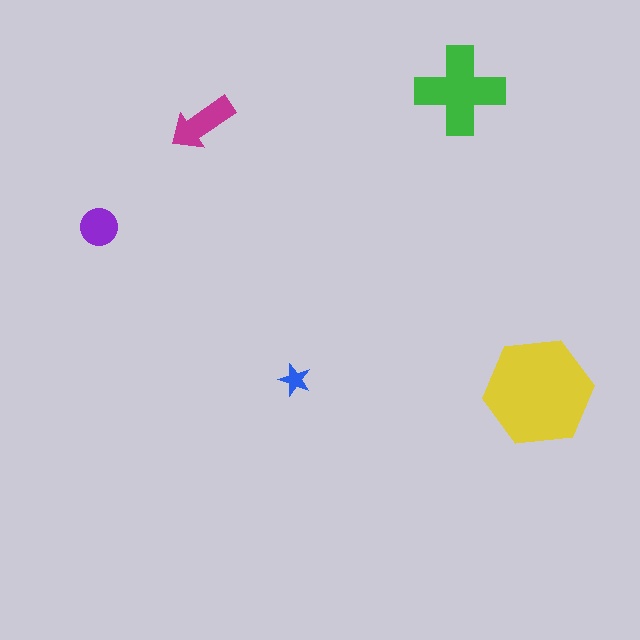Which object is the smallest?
The blue star.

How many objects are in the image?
There are 5 objects in the image.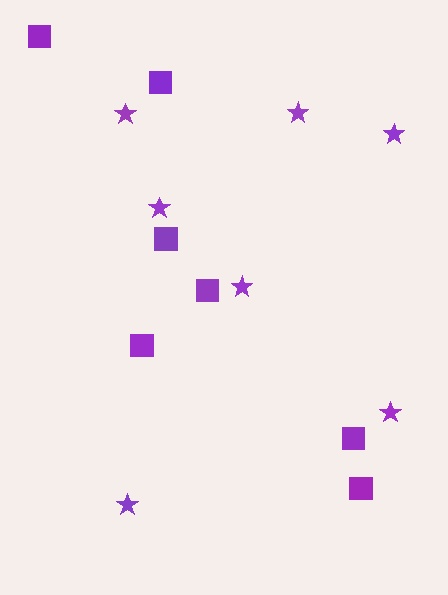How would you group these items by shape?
There are 2 groups: one group of squares (7) and one group of stars (7).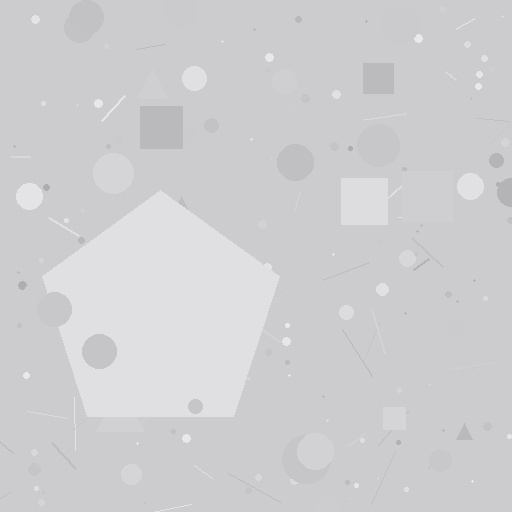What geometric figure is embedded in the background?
A pentagon is embedded in the background.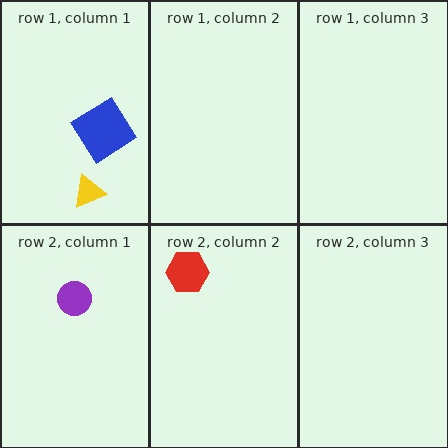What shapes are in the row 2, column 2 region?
The red hexagon.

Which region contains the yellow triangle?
The row 1, column 1 region.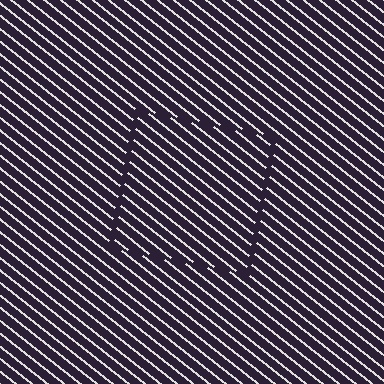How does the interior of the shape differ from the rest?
The interior of the shape contains the same grating, shifted by half a period — the contour is defined by the phase discontinuity where line-ends from the inner and outer gratings abut.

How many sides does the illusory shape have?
4 sides — the line-ends trace a square.